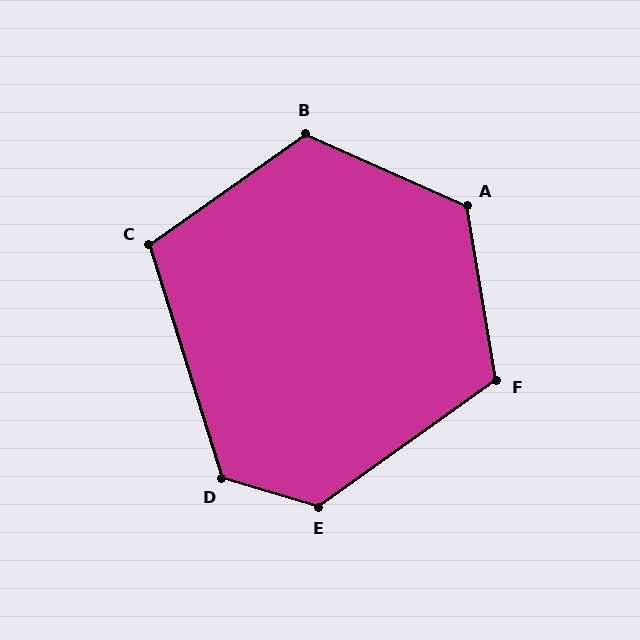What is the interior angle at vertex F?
Approximately 116 degrees (obtuse).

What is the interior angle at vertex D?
Approximately 123 degrees (obtuse).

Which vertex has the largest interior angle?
E, at approximately 129 degrees.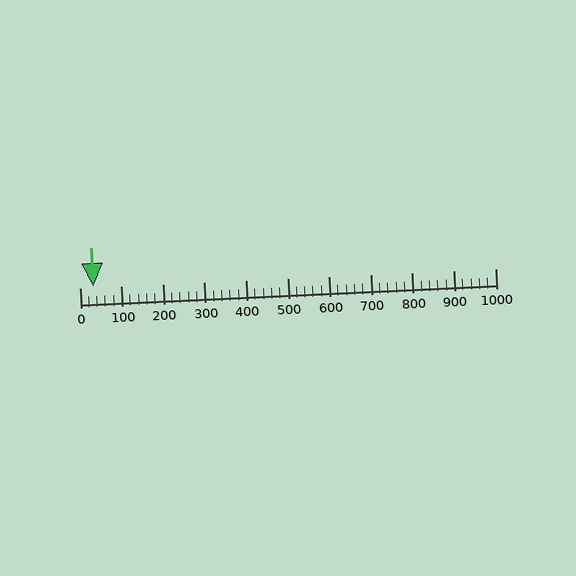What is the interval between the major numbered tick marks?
The major tick marks are spaced 100 units apart.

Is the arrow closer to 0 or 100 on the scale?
The arrow is closer to 0.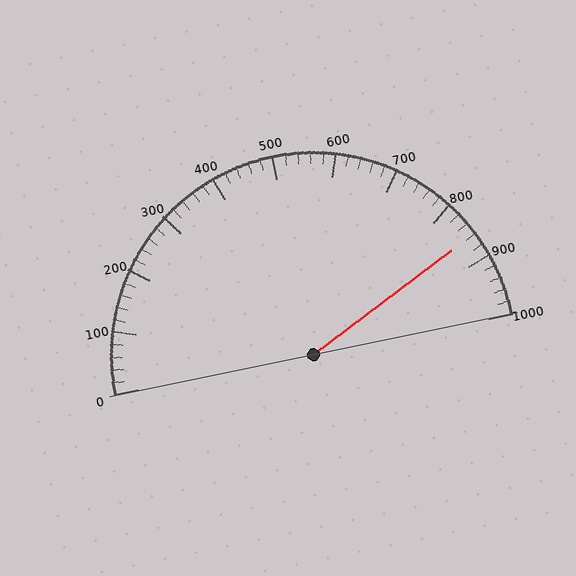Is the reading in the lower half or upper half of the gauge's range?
The reading is in the upper half of the range (0 to 1000).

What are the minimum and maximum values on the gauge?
The gauge ranges from 0 to 1000.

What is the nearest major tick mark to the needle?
The nearest major tick mark is 900.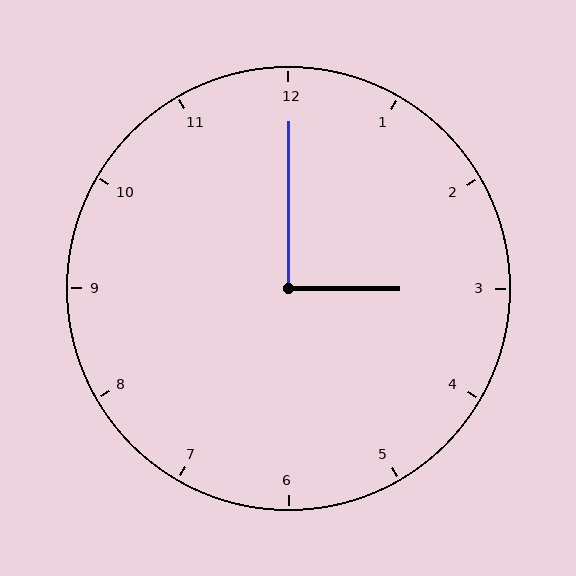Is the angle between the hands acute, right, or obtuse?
It is right.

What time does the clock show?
3:00.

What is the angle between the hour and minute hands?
Approximately 90 degrees.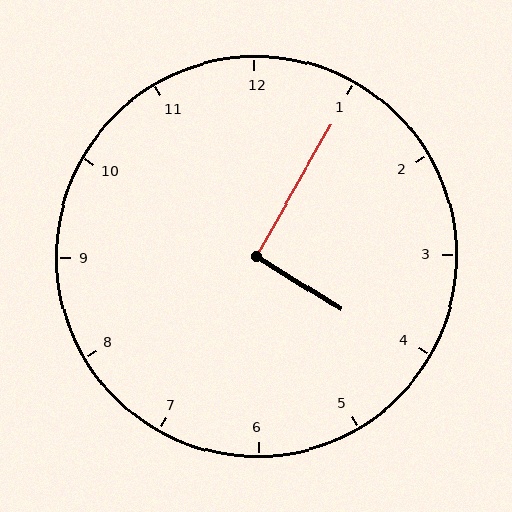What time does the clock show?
4:05.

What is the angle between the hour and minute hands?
Approximately 92 degrees.